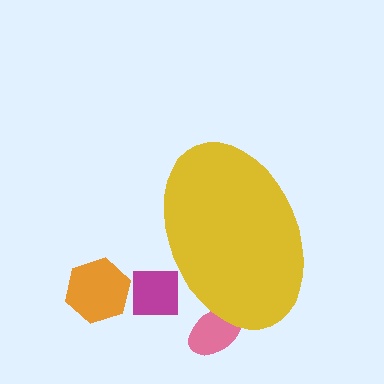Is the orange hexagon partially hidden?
No, the orange hexagon is fully visible.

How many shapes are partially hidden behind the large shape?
2 shapes are partially hidden.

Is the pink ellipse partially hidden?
Yes, the pink ellipse is partially hidden behind the yellow ellipse.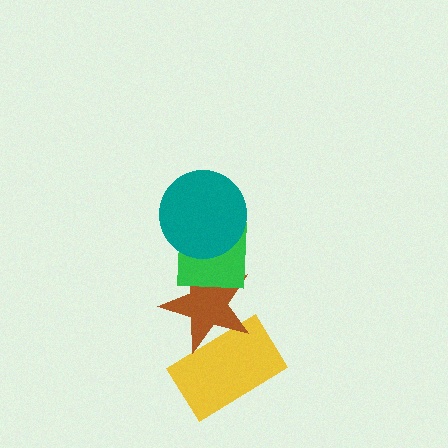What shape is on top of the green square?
The teal circle is on top of the green square.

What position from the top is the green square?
The green square is 2nd from the top.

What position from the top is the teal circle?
The teal circle is 1st from the top.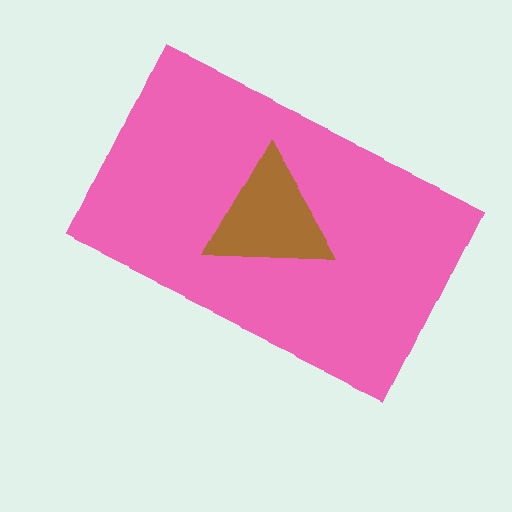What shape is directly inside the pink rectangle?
The brown triangle.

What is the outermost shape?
The pink rectangle.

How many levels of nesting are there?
2.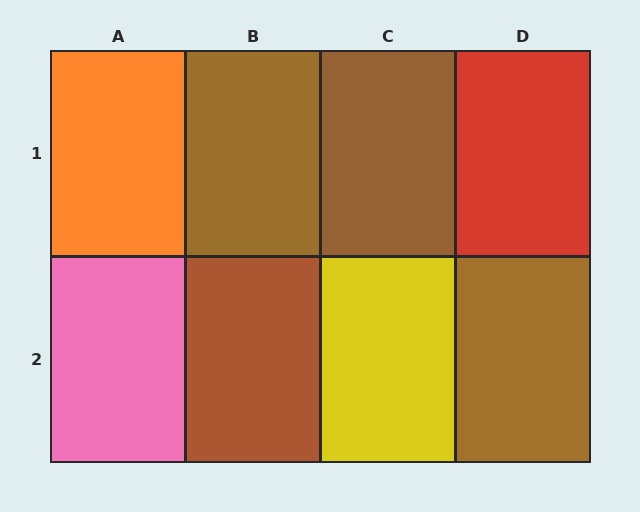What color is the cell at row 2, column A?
Pink.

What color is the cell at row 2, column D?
Brown.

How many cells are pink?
1 cell is pink.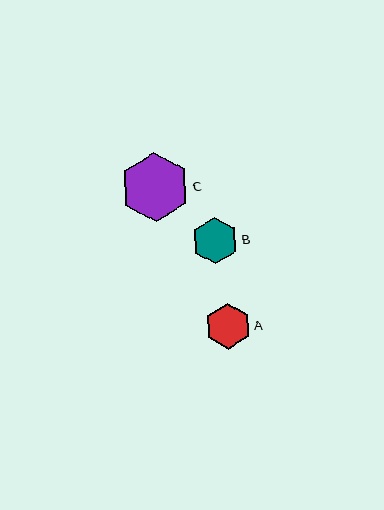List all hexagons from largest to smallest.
From largest to smallest: C, B, A.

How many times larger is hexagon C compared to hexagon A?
Hexagon C is approximately 1.5 times the size of hexagon A.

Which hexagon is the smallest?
Hexagon A is the smallest with a size of approximately 45 pixels.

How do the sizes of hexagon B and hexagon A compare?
Hexagon B and hexagon A are approximately the same size.